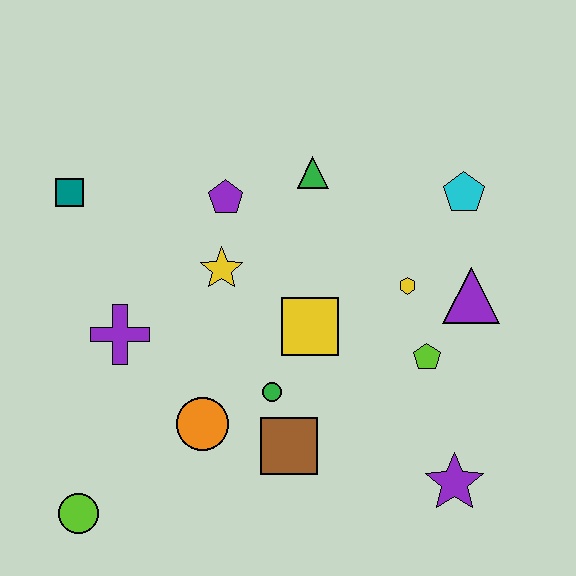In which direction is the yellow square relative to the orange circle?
The yellow square is to the right of the orange circle.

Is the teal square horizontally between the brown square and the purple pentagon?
No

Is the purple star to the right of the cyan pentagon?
No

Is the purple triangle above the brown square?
Yes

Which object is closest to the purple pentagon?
The yellow star is closest to the purple pentagon.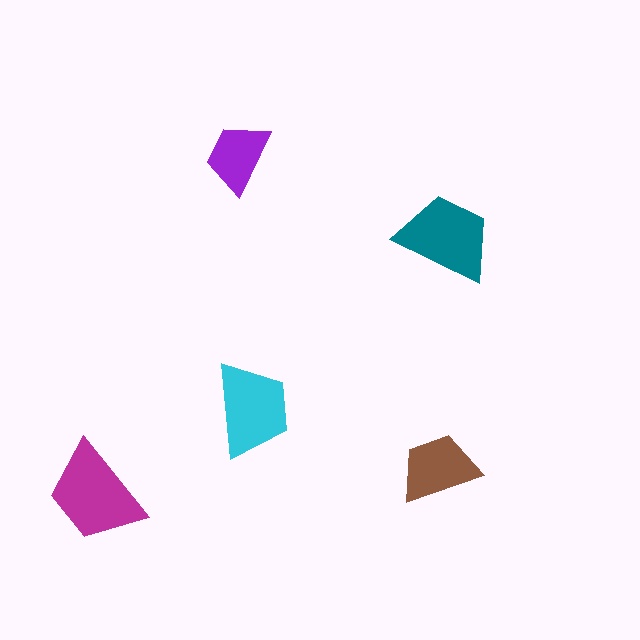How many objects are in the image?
There are 5 objects in the image.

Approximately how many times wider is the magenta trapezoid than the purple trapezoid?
About 1.5 times wider.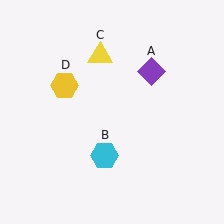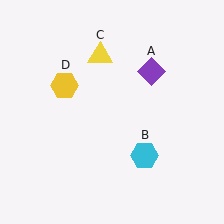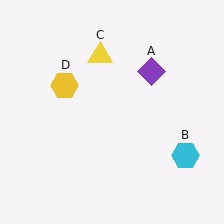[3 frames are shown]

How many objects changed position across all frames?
1 object changed position: cyan hexagon (object B).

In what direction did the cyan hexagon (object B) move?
The cyan hexagon (object B) moved right.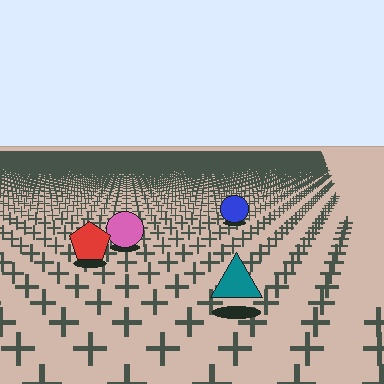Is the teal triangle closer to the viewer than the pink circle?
Yes. The teal triangle is closer — you can tell from the texture gradient: the ground texture is coarser near it.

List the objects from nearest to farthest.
From nearest to farthest: the teal triangle, the red pentagon, the pink circle, the blue circle.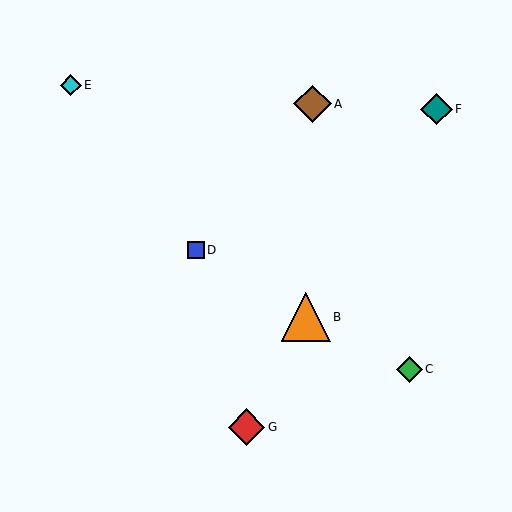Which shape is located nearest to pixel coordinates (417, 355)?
The green diamond (labeled C) at (409, 369) is nearest to that location.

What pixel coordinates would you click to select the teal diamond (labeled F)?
Click at (436, 109) to select the teal diamond F.